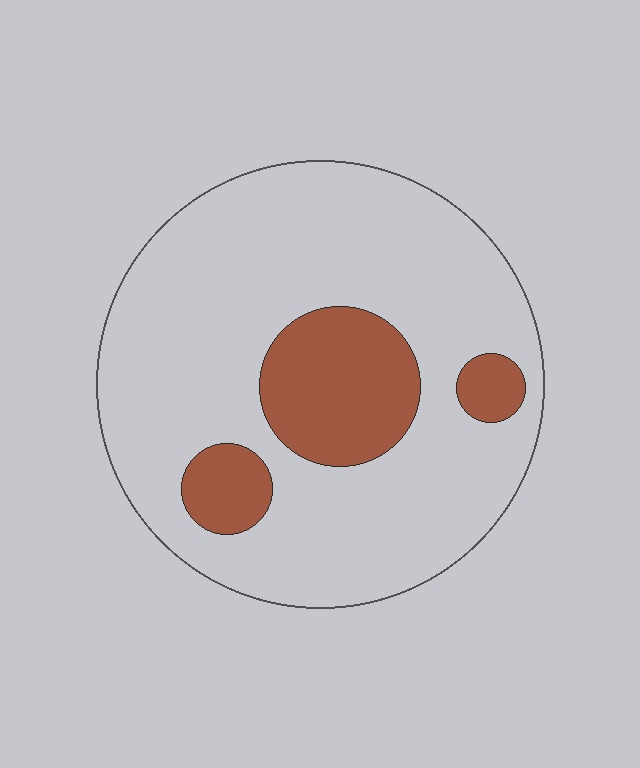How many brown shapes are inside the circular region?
3.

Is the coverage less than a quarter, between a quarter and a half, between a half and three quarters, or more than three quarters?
Less than a quarter.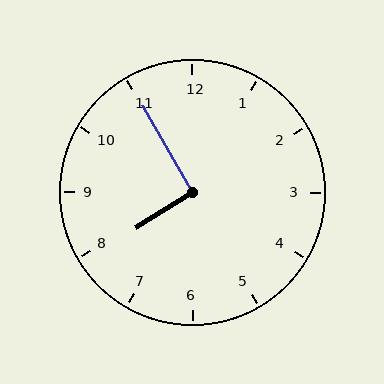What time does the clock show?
7:55.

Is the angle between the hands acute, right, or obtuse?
It is right.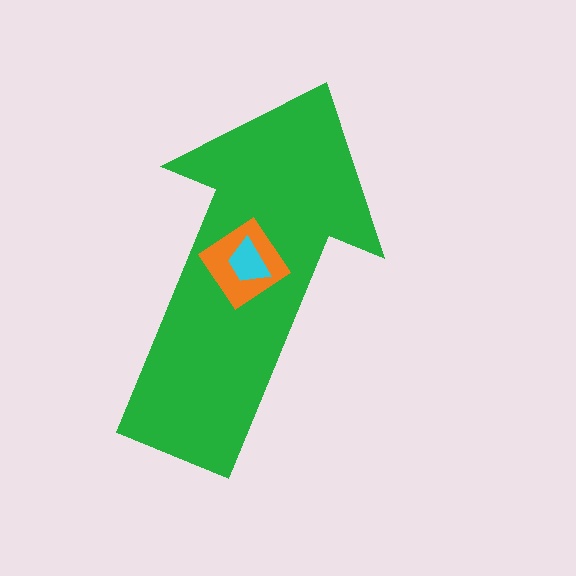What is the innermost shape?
The cyan trapezoid.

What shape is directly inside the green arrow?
The orange diamond.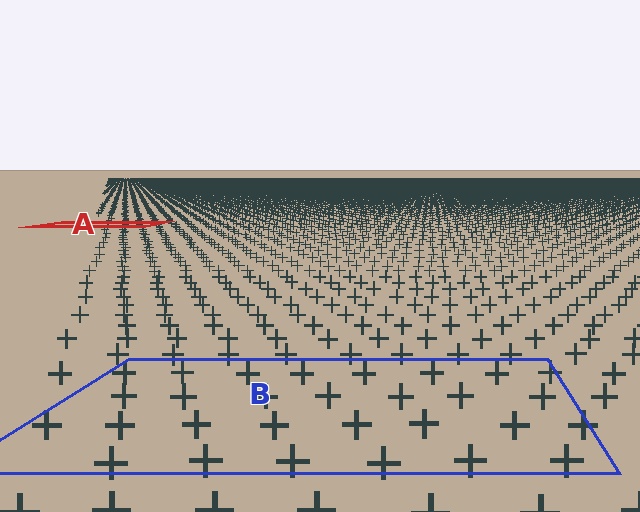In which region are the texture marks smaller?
The texture marks are smaller in region A, because it is farther away.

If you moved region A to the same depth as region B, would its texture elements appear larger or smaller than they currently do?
They would appear larger. At a closer depth, the same texture elements are projected at a bigger on-screen size.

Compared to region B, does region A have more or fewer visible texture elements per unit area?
Region A has more texture elements per unit area — they are packed more densely because it is farther away.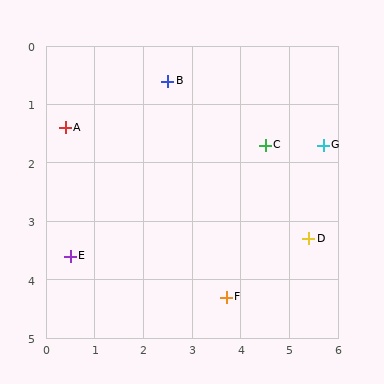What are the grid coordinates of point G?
Point G is at approximately (5.7, 1.7).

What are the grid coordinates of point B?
Point B is at approximately (2.5, 0.6).